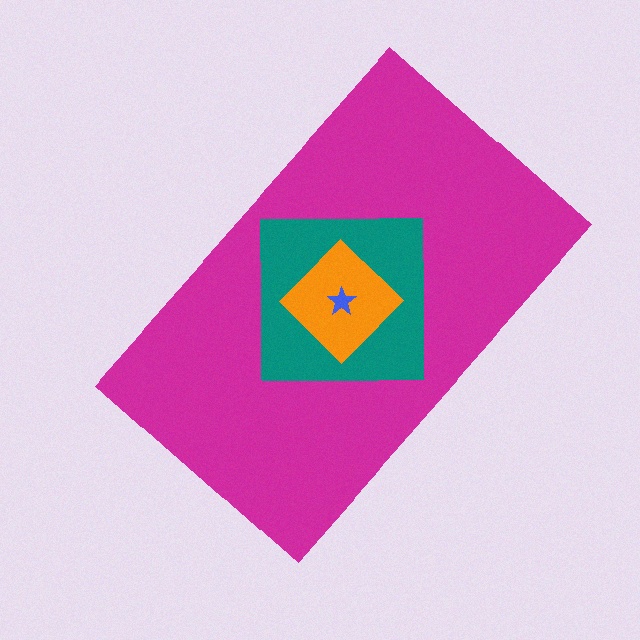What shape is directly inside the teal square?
The orange diamond.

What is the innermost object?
The blue star.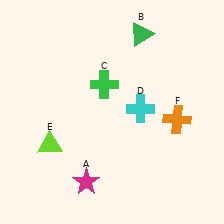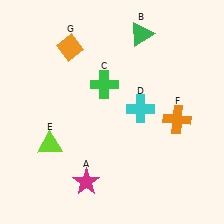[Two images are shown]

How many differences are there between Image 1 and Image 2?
There is 1 difference between the two images.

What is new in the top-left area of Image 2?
An orange diamond (G) was added in the top-left area of Image 2.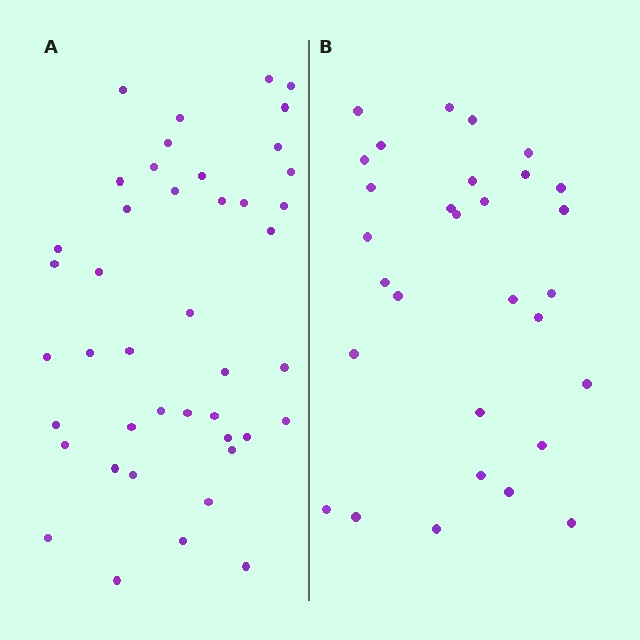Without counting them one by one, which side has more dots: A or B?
Region A (the left region) has more dots.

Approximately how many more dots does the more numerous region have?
Region A has approximately 15 more dots than region B.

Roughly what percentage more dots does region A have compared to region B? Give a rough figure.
About 45% more.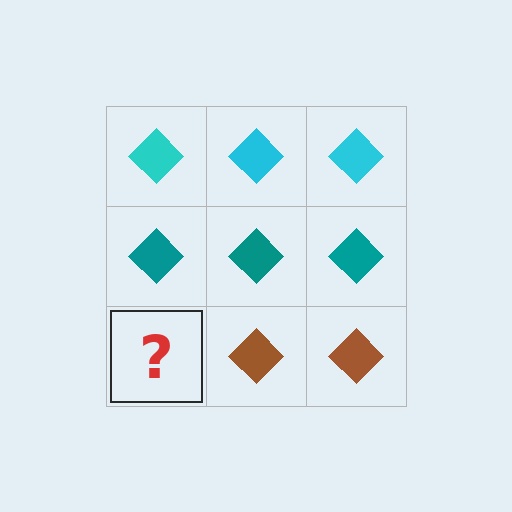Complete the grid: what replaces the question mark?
The question mark should be replaced with a brown diamond.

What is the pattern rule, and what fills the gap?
The rule is that each row has a consistent color. The gap should be filled with a brown diamond.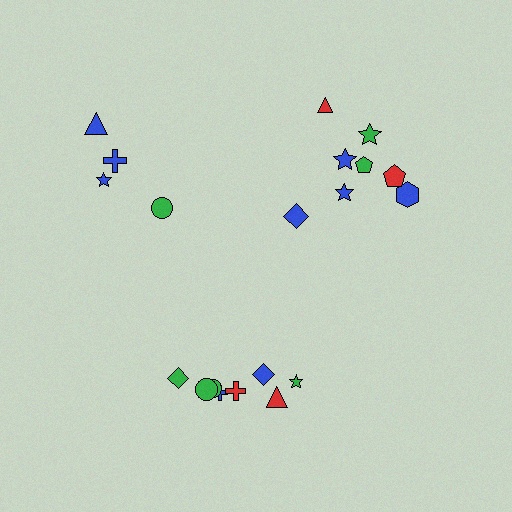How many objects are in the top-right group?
There are 8 objects.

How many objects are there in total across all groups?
There are 20 objects.